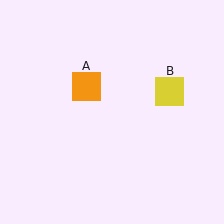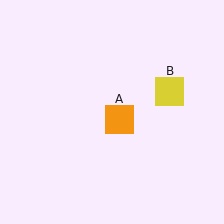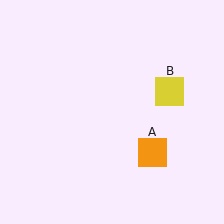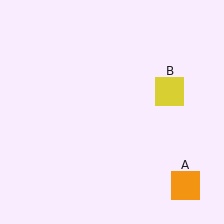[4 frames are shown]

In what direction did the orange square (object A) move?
The orange square (object A) moved down and to the right.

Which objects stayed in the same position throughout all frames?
Yellow square (object B) remained stationary.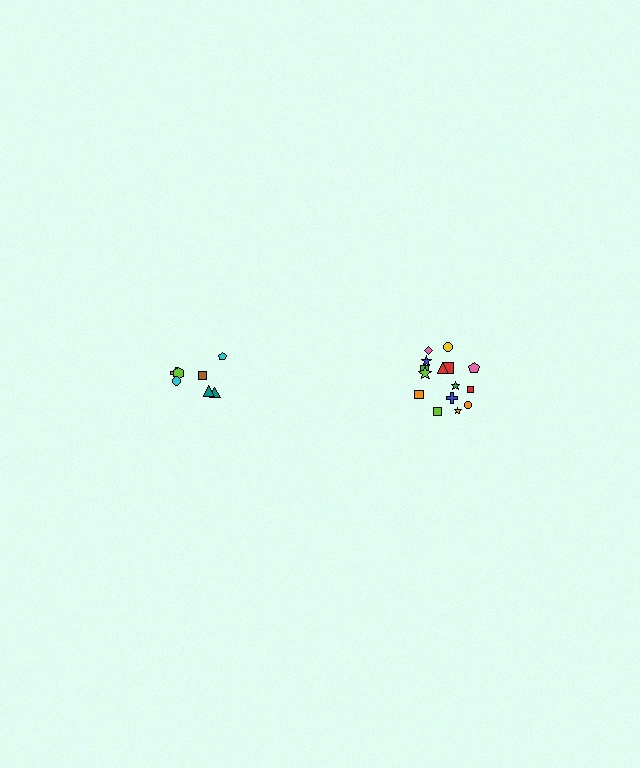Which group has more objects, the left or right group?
The right group.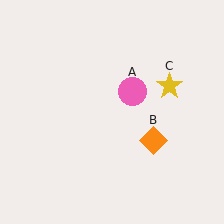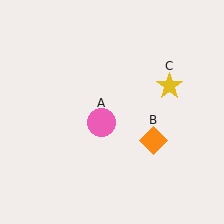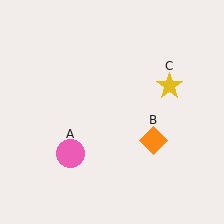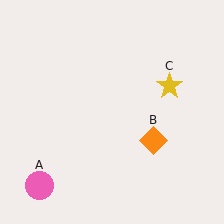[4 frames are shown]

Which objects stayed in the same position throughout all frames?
Orange diamond (object B) and yellow star (object C) remained stationary.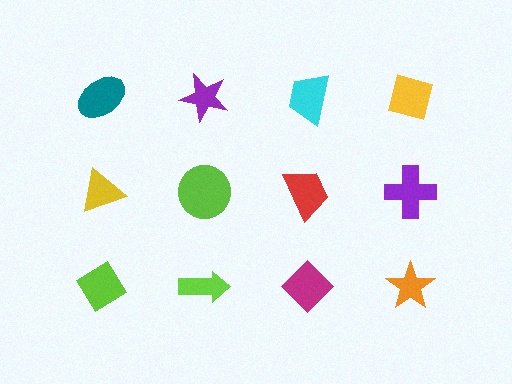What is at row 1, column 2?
A purple star.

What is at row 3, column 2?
A lime arrow.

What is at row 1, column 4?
A yellow square.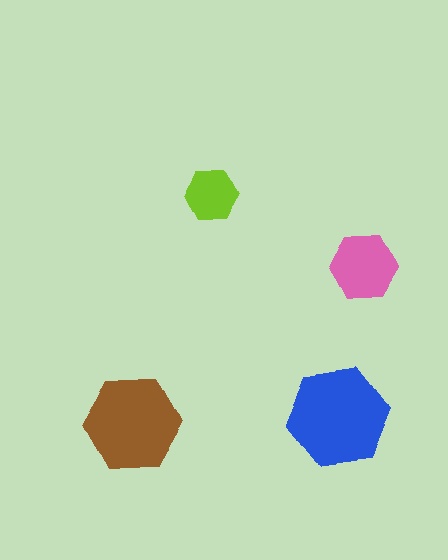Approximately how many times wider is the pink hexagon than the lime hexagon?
About 1.5 times wider.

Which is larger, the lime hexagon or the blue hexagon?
The blue one.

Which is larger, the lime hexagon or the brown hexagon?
The brown one.